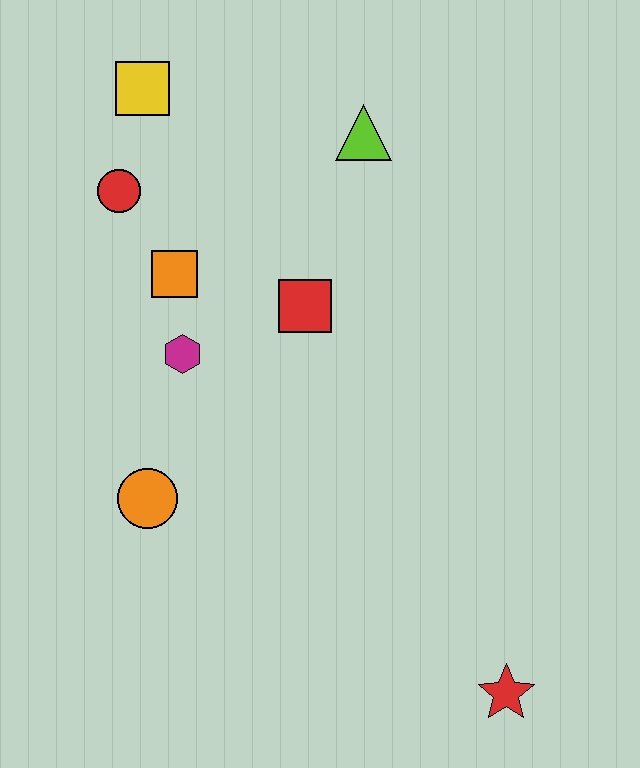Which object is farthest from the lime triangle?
The red star is farthest from the lime triangle.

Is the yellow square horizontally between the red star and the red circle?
Yes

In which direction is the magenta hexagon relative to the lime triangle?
The magenta hexagon is below the lime triangle.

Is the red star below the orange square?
Yes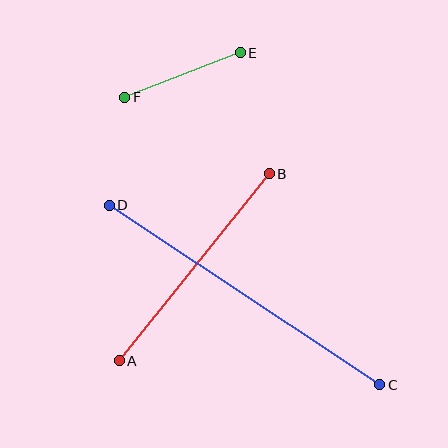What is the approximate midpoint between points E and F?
The midpoint is at approximately (183, 75) pixels.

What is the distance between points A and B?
The distance is approximately 240 pixels.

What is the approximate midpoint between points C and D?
The midpoint is at approximately (244, 295) pixels.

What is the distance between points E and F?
The distance is approximately 124 pixels.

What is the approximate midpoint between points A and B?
The midpoint is at approximately (194, 267) pixels.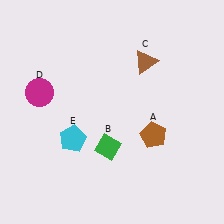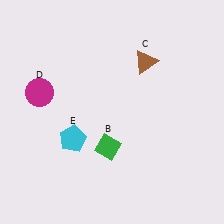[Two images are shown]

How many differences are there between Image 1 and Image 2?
There is 1 difference between the two images.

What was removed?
The brown pentagon (A) was removed in Image 2.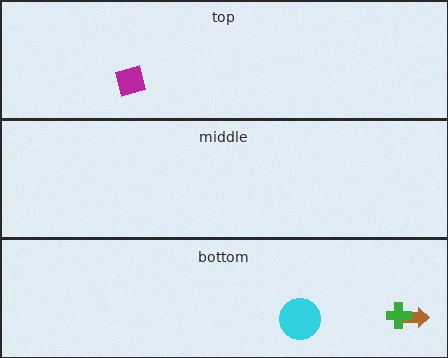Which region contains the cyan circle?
The bottom region.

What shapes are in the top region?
The magenta diamond.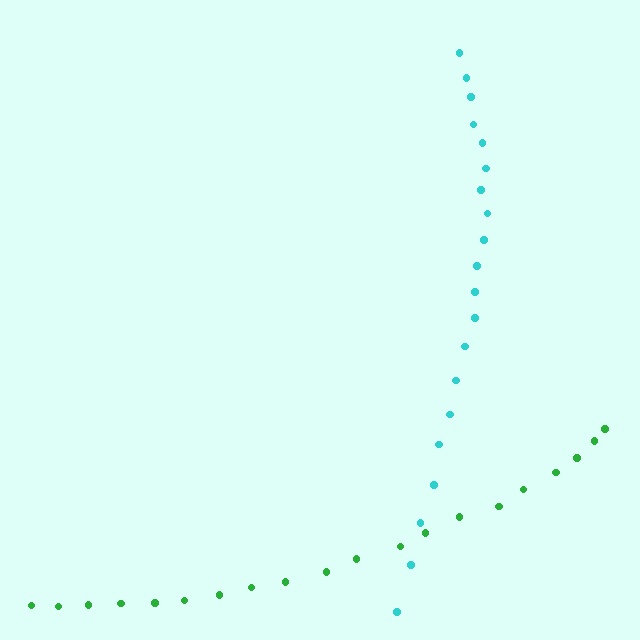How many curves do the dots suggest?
There are 2 distinct paths.